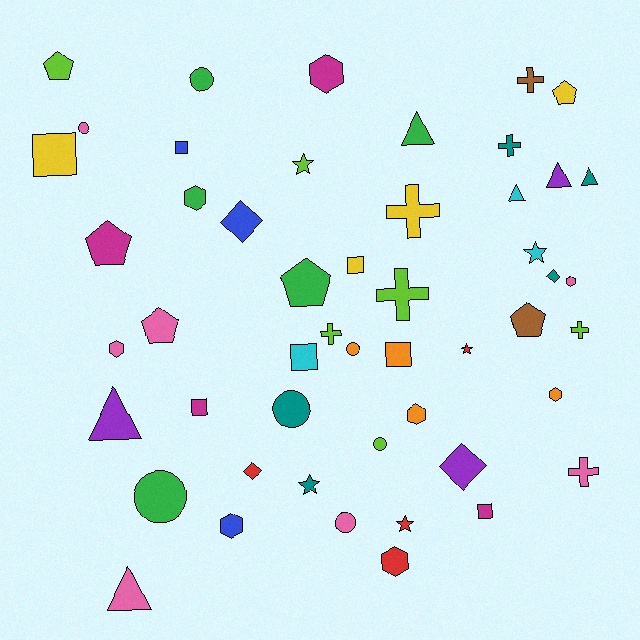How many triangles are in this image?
There are 6 triangles.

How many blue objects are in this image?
There are 3 blue objects.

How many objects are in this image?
There are 50 objects.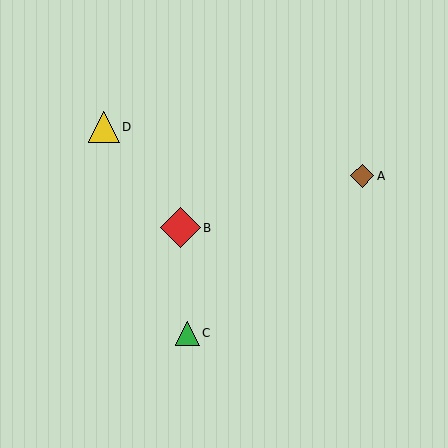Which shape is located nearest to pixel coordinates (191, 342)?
The green triangle (labeled C) at (187, 333) is nearest to that location.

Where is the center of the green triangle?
The center of the green triangle is at (187, 333).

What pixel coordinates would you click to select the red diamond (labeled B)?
Click at (180, 228) to select the red diamond B.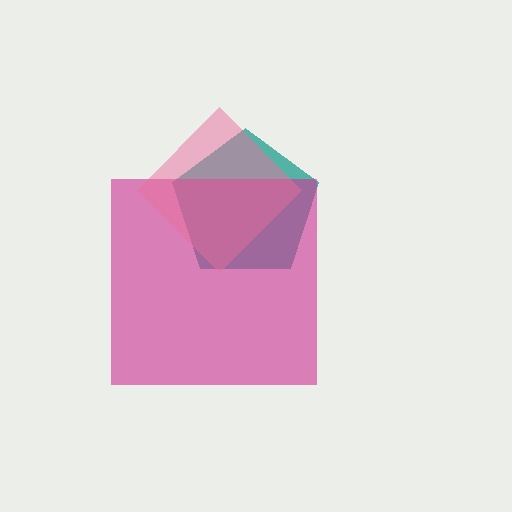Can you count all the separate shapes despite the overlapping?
Yes, there are 3 separate shapes.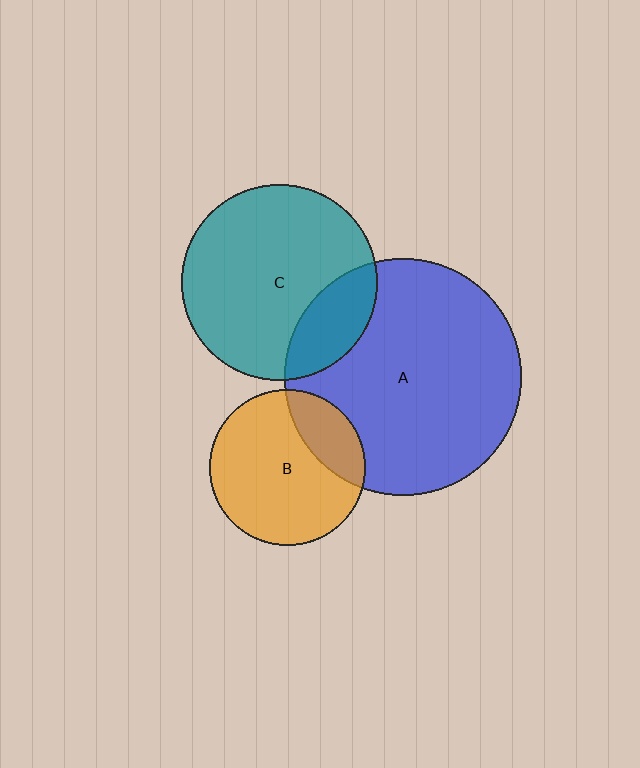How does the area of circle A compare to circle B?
Approximately 2.3 times.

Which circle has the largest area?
Circle A (blue).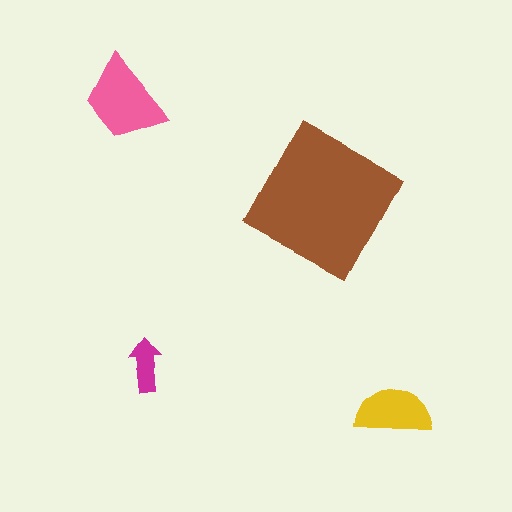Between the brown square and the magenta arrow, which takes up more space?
The brown square.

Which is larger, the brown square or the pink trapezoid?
The brown square.